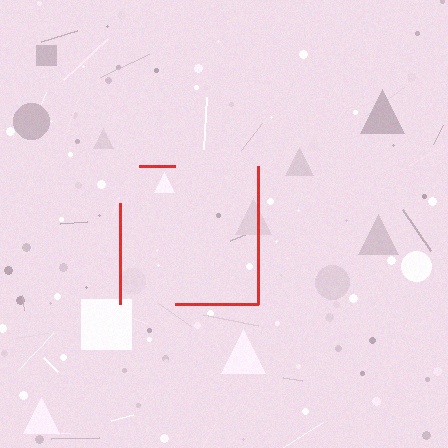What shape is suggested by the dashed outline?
The dashed outline suggests a square.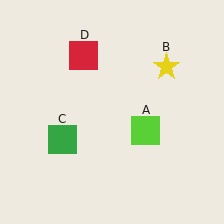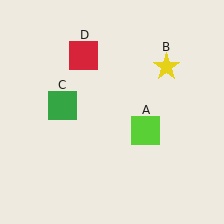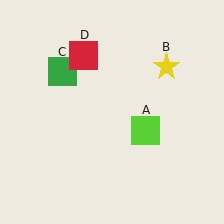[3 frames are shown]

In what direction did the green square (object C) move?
The green square (object C) moved up.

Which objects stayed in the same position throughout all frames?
Lime square (object A) and yellow star (object B) and red square (object D) remained stationary.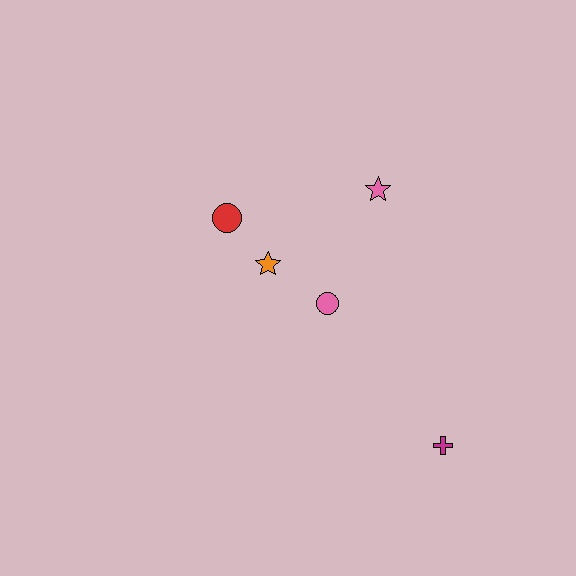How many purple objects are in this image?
There are no purple objects.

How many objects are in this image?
There are 5 objects.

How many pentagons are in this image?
There are no pentagons.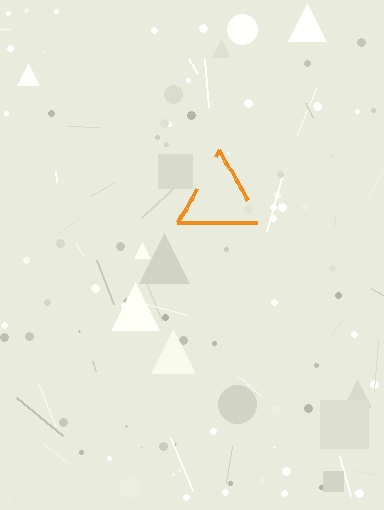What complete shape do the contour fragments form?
The contour fragments form a triangle.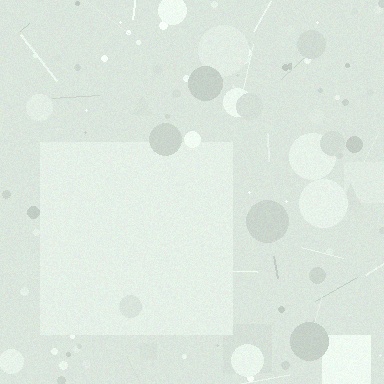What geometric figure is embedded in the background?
A square is embedded in the background.